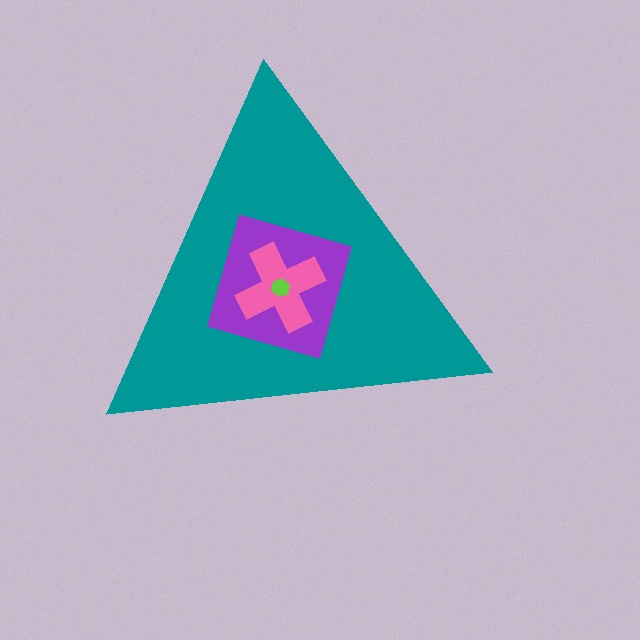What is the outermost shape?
The teal triangle.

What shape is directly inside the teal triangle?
The purple diamond.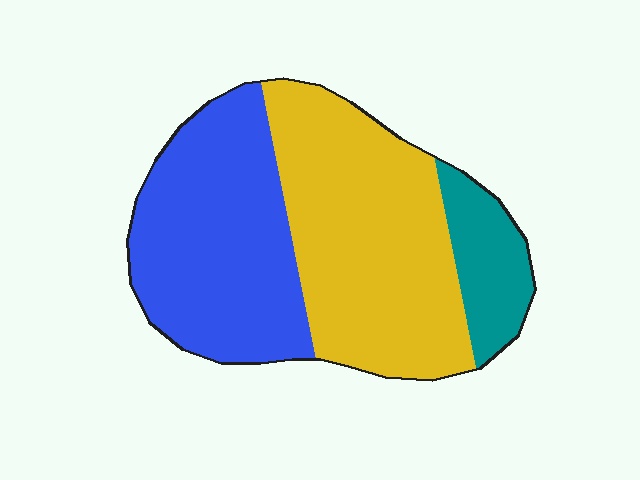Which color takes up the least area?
Teal, at roughly 15%.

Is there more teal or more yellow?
Yellow.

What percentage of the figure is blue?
Blue takes up about two fifths (2/5) of the figure.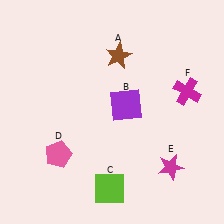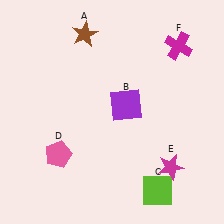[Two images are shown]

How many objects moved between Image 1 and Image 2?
3 objects moved between the two images.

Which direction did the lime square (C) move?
The lime square (C) moved right.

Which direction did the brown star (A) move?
The brown star (A) moved left.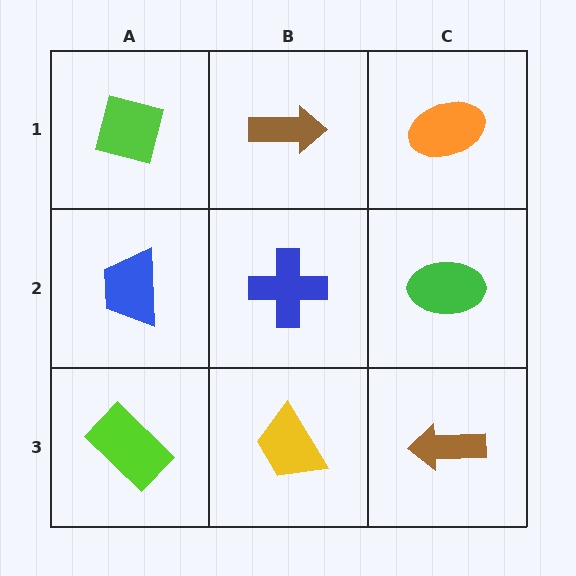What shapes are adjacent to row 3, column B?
A blue cross (row 2, column B), a lime rectangle (row 3, column A), a brown arrow (row 3, column C).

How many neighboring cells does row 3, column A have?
2.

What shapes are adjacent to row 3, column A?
A blue trapezoid (row 2, column A), a yellow trapezoid (row 3, column B).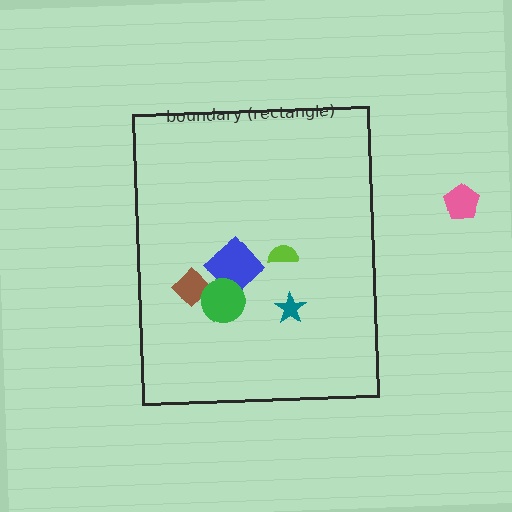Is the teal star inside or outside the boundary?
Inside.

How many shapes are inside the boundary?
5 inside, 1 outside.